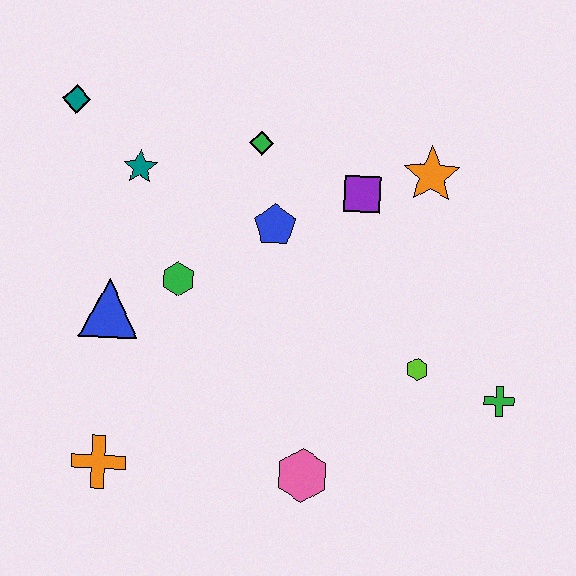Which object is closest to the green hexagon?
The blue triangle is closest to the green hexagon.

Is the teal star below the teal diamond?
Yes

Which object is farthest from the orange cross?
The orange star is farthest from the orange cross.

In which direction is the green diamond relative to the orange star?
The green diamond is to the left of the orange star.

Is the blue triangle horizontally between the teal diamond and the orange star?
Yes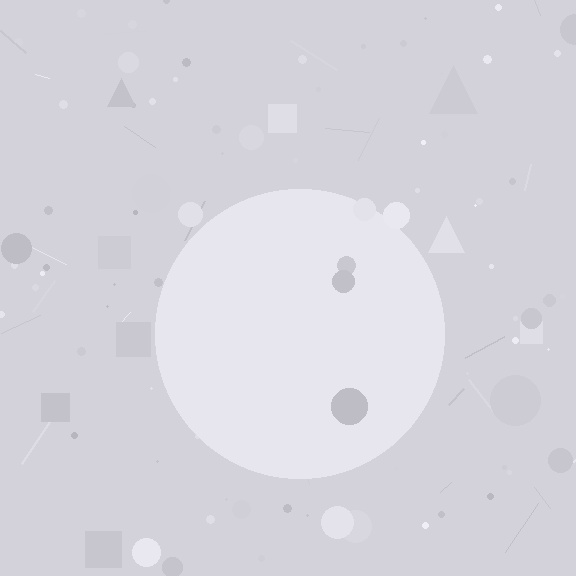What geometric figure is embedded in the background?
A circle is embedded in the background.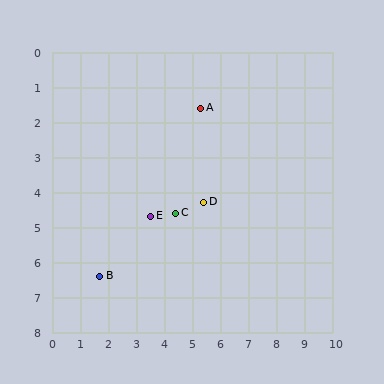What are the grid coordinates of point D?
Point D is at approximately (5.4, 4.3).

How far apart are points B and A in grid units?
Points B and A are about 6.0 grid units apart.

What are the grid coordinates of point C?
Point C is at approximately (4.4, 4.6).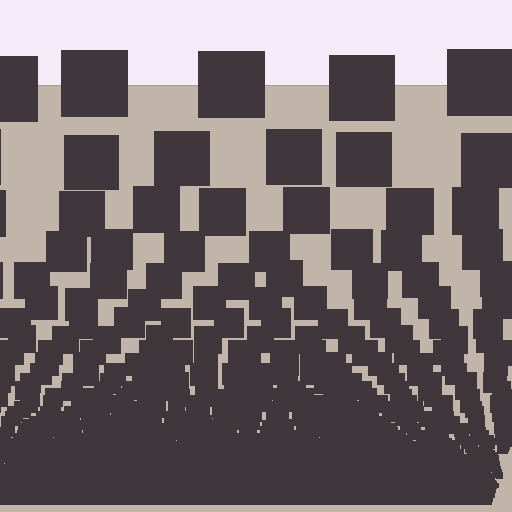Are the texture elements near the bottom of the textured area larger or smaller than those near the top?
Smaller. The gradient is inverted — elements near the bottom are smaller and denser.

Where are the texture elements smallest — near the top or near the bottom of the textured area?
Near the bottom.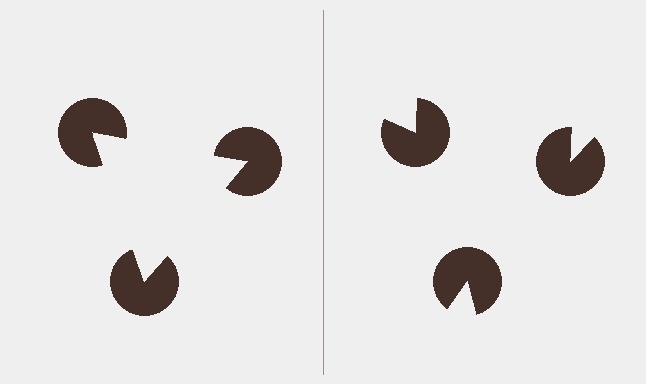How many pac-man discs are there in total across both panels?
6 — 3 on each side.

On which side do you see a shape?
An illusory triangle appears on the left side. On the right side the wedge cuts are rotated, so no coherent shape forms.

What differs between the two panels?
The pac-man discs are positioned identically on both sides; only the wedge orientations differ. On the left they align to a triangle; on the right they are misaligned.